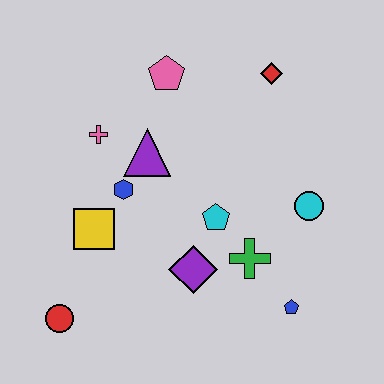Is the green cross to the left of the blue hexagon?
No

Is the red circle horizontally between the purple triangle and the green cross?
No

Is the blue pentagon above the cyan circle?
No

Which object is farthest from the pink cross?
The blue pentagon is farthest from the pink cross.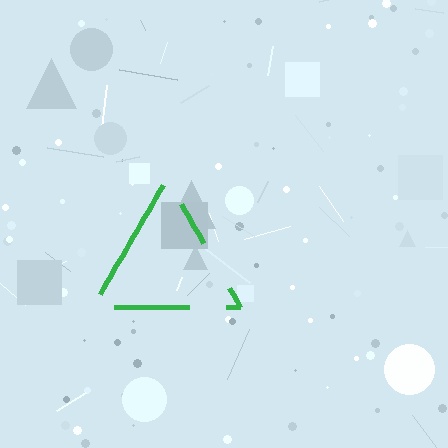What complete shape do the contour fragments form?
The contour fragments form a triangle.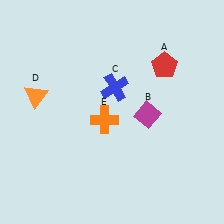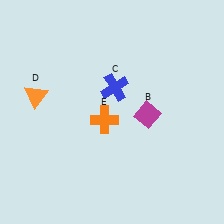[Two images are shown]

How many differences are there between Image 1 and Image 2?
There is 1 difference between the two images.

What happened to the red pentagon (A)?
The red pentagon (A) was removed in Image 2. It was in the top-right area of Image 1.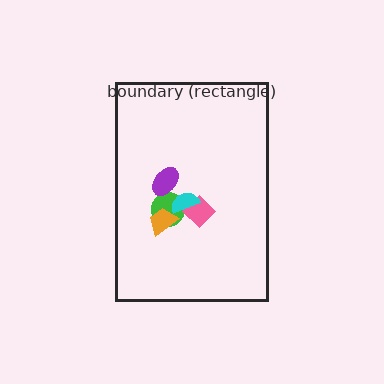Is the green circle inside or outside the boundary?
Inside.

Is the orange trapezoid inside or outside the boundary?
Inside.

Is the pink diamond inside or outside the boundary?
Inside.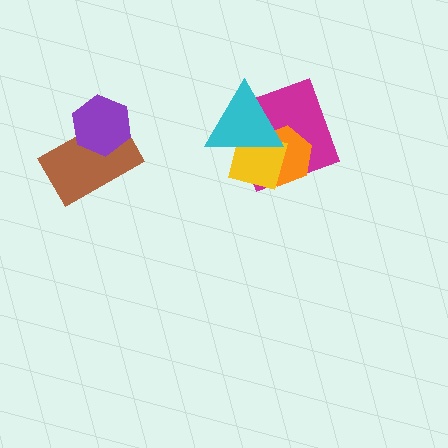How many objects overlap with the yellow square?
3 objects overlap with the yellow square.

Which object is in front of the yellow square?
The cyan triangle is in front of the yellow square.